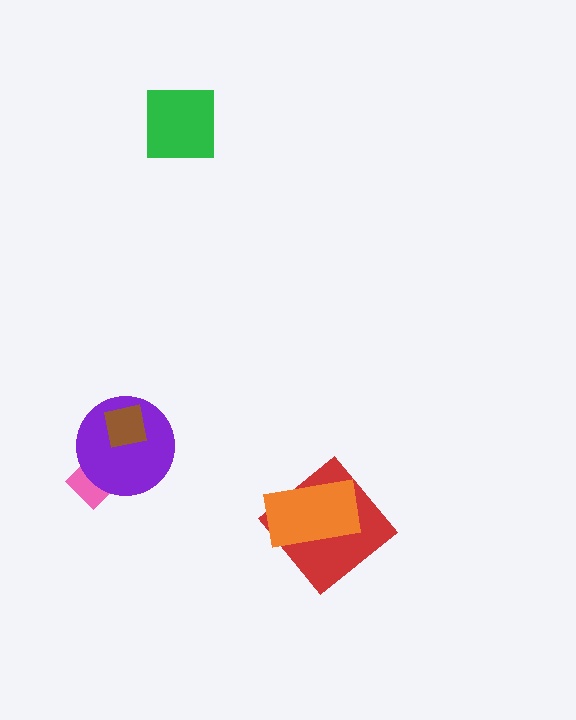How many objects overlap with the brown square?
1 object overlaps with the brown square.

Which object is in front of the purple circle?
The brown square is in front of the purple circle.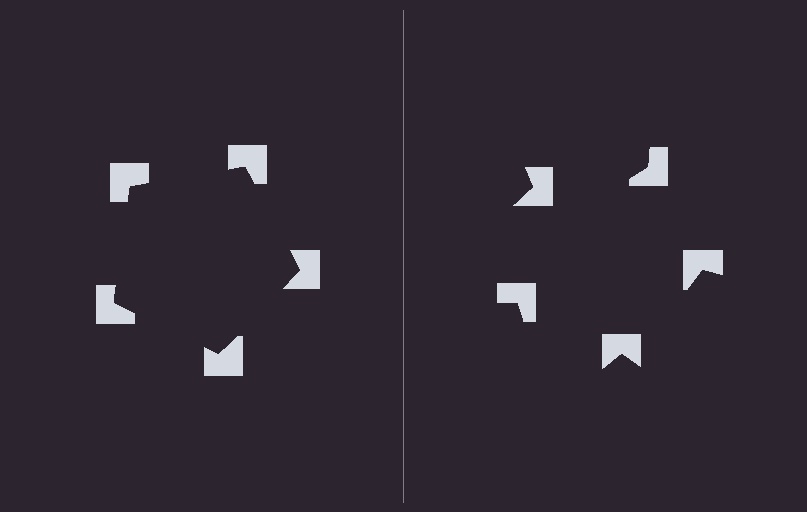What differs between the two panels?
The notched squares are positioned identically on both sides; only the wedge orientations differ. On the left they align to a pentagon; on the right they are misaligned.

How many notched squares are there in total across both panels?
10 — 5 on each side.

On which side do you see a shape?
An illusory pentagon appears on the left side. On the right side the wedge cuts are rotated, so no coherent shape forms.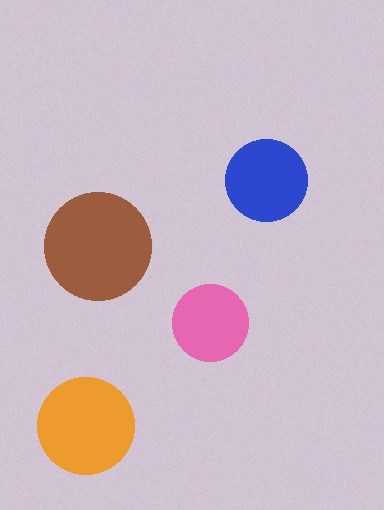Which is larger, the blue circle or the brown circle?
The brown one.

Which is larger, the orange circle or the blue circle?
The orange one.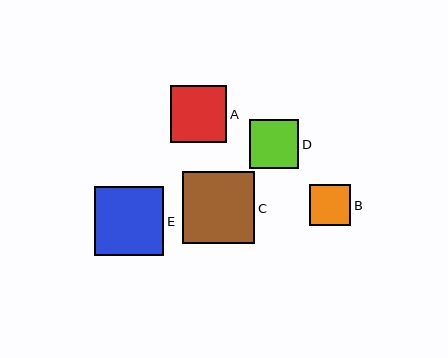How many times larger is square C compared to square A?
Square C is approximately 1.3 times the size of square A.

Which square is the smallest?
Square B is the smallest with a size of approximately 41 pixels.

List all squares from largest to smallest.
From largest to smallest: C, E, A, D, B.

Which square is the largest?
Square C is the largest with a size of approximately 72 pixels.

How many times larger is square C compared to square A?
Square C is approximately 1.3 times the size of square A.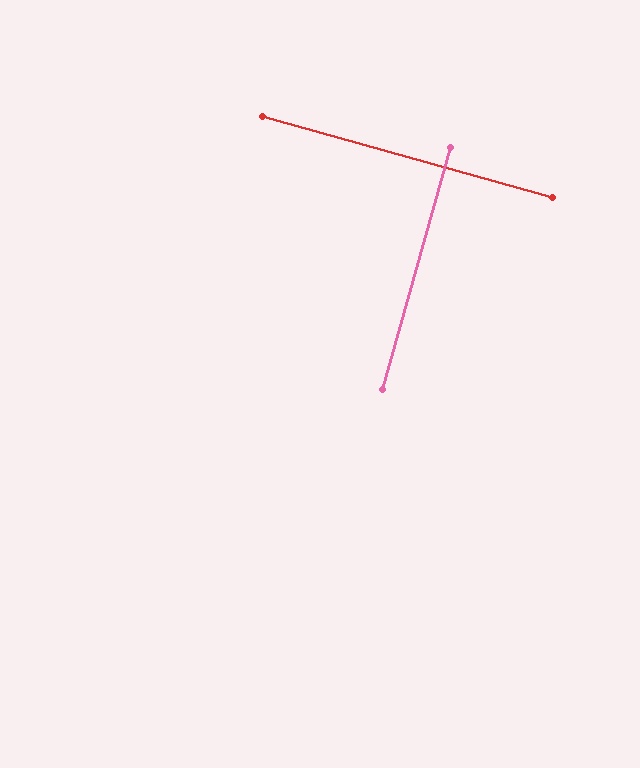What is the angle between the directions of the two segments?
Approximately 90 degrees.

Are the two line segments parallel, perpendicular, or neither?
Perpendicular — they meet at approximately 90°.